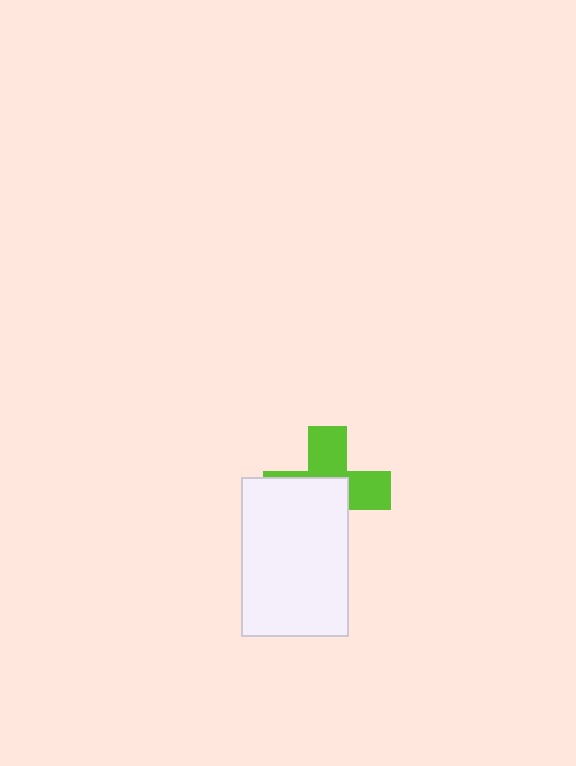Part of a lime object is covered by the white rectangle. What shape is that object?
It is a cross.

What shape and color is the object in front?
The object in front is a white rectangle.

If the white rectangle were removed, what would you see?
You would see the complete lime cross.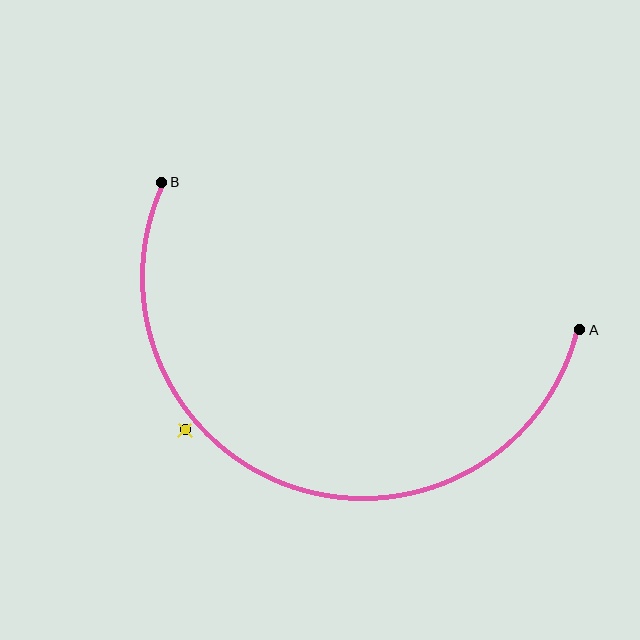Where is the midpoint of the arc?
The arc midpoint is the point on the curve farthest from the straight line joining A and B. It sits below that line.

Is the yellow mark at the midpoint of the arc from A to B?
No — the yellow mark does not lie on the arc at all. It sits slightly outside the curve.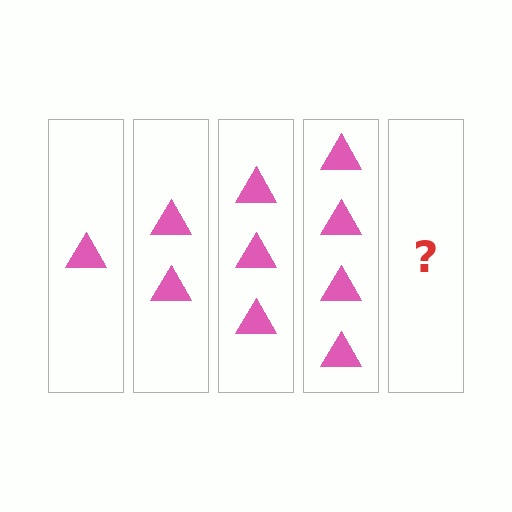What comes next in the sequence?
The next element should be 5 triangles.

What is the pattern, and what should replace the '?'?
The pattern is that each step adds one more triangle. The '?' should be 5 triangles.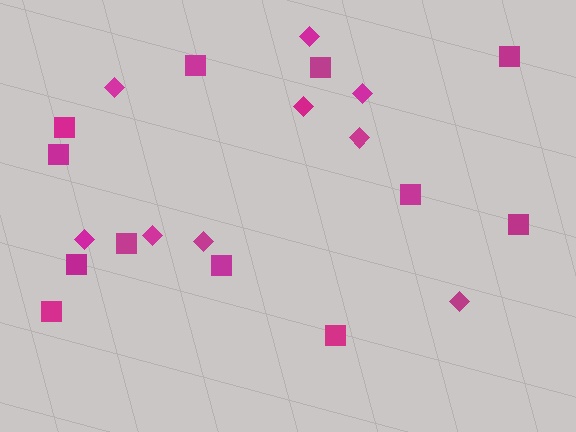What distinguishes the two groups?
There are 2 groups: one group of diamonds (9) and one group of squares (12).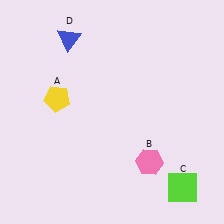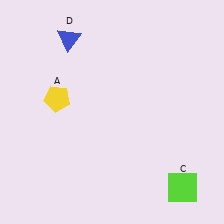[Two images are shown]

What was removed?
The pink hexagon (B) was removed in Image 2.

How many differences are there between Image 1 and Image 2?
There is 1 difference between the two images.